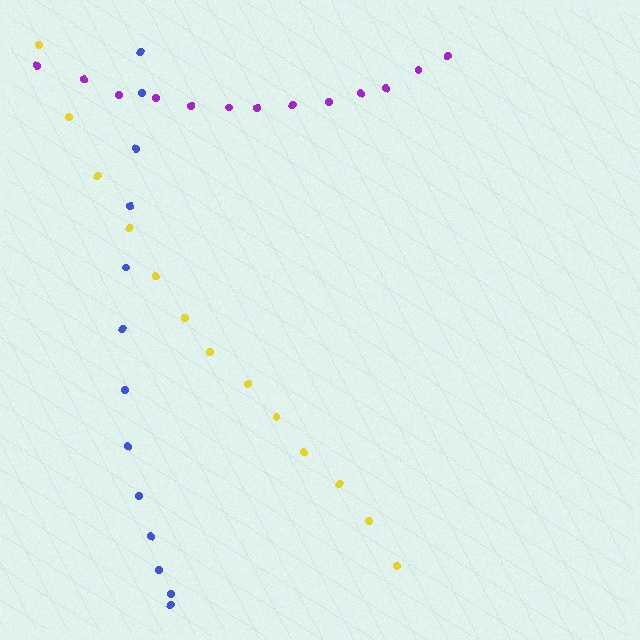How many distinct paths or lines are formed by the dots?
There are 3 distinct paths.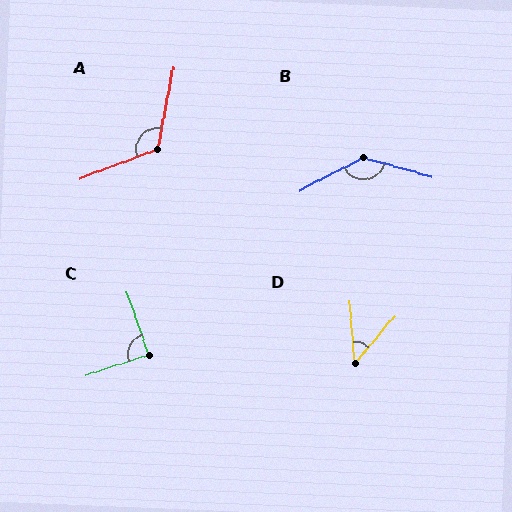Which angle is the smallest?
D, at approximately 45 degrees.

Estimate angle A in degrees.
Approximately 122 degrees.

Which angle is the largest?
B, at approximately 137 degrees.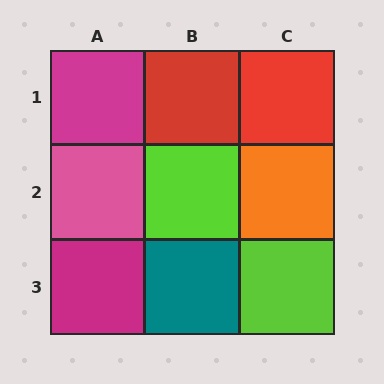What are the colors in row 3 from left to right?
Magenta, teal, lime.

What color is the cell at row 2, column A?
Pink.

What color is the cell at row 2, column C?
Orange.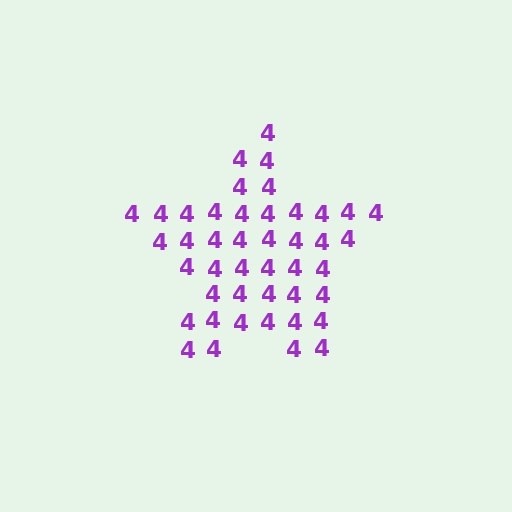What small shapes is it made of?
It is made of small digit 4's.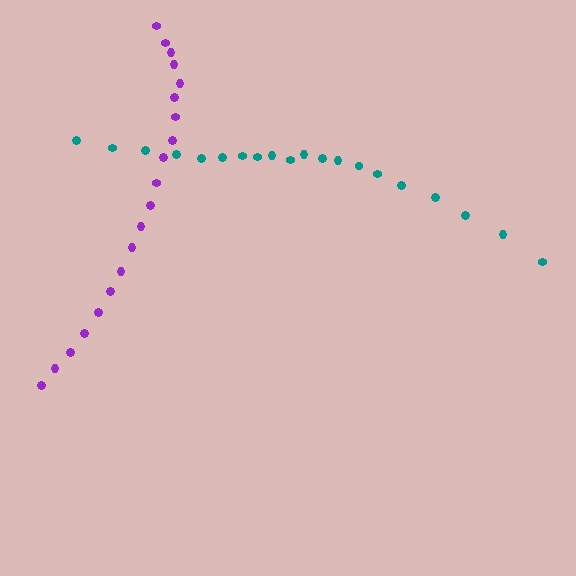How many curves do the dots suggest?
There are 2 distinct paths.